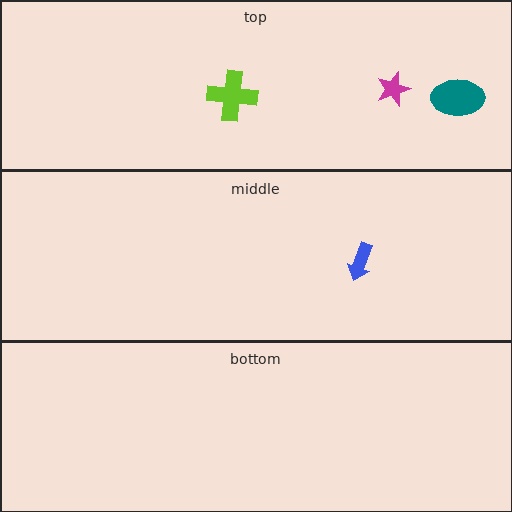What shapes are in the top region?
The teal ellipse, the lime cross, the magenta star.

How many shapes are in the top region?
3.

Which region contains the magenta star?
The top region.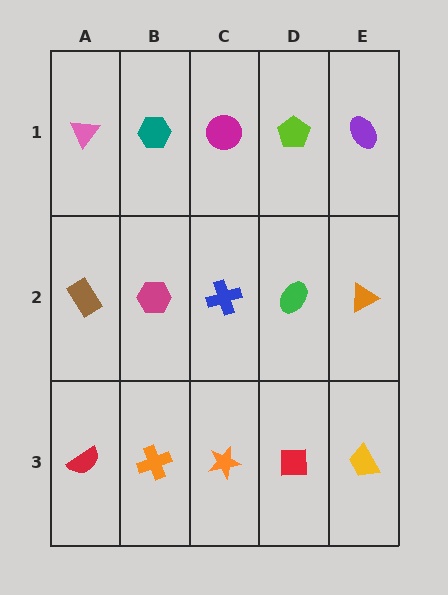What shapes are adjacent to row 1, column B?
A magenta hexagon (row 2, column B), a pink triangle (row 1, column A), a magenta circle (row 1, column C).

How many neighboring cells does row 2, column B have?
4.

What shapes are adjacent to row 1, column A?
A brown rectangle (row 2, column A), a teal hexagon (row 1, column B).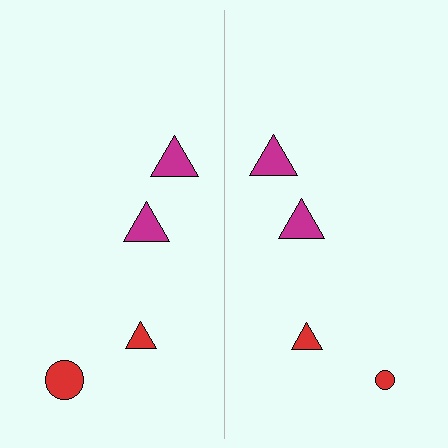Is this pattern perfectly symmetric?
No, the pattern is not perfectly symmetric. The red circle on the right side has a different size than its mirror counterpart.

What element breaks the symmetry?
The red circle on the right side has a different size than its mirror counterpart.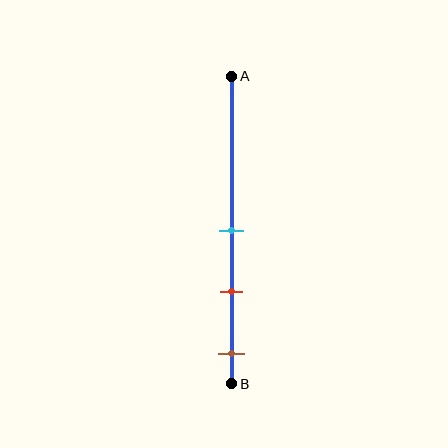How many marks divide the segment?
There are 3 marks dividing the segment.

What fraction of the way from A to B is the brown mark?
The brown mark is approximately 90% (0.9) of the way from A to B.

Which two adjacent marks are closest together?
The cyan and red marks are the closest adjacent pair.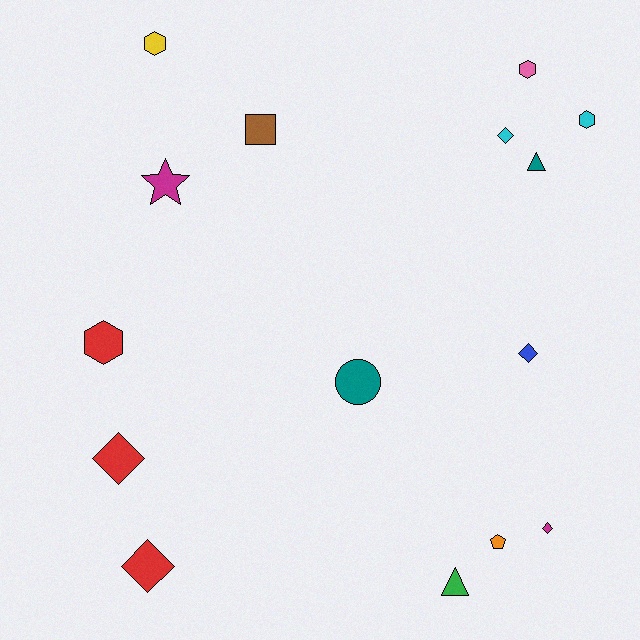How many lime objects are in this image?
There are no lime objects.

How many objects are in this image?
There are 15 objects.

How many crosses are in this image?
There are no crosses.